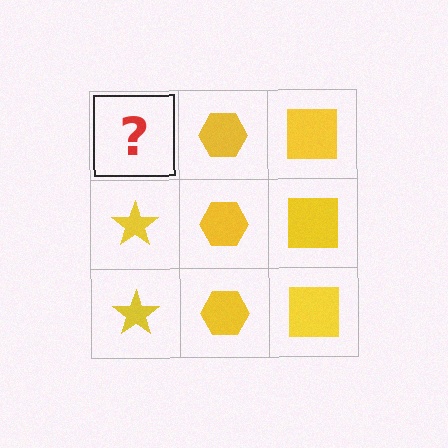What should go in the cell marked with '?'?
The missing cell should contain a yellow star.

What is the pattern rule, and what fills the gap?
The rule is that each column has a consistent shape. The gap should be filled with a yellow star.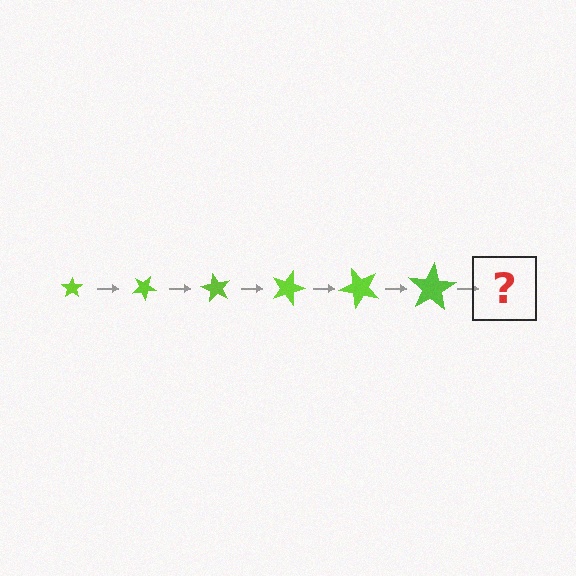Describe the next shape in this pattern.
It should be a star, larger than the previous one and rotated 180 degrees from the start.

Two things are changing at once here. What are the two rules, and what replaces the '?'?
The two rules are that the star grows larger each step and it rotates 30 degrees each step. The '?' should be a star, larger than the previous one and rotated 180 degrees from the start.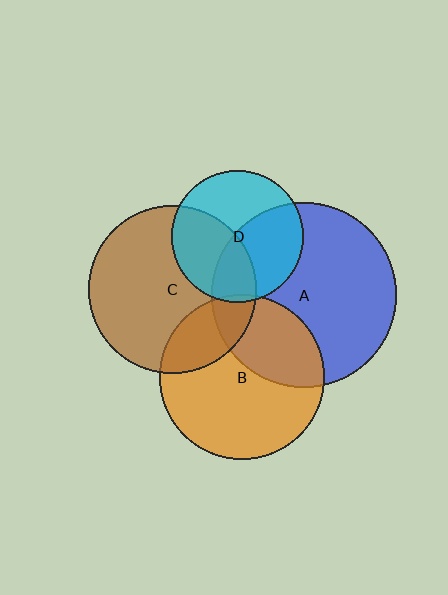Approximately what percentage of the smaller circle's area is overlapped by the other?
Approximately 5%.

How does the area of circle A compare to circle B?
Approximately 1.3 times.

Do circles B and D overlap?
Yes.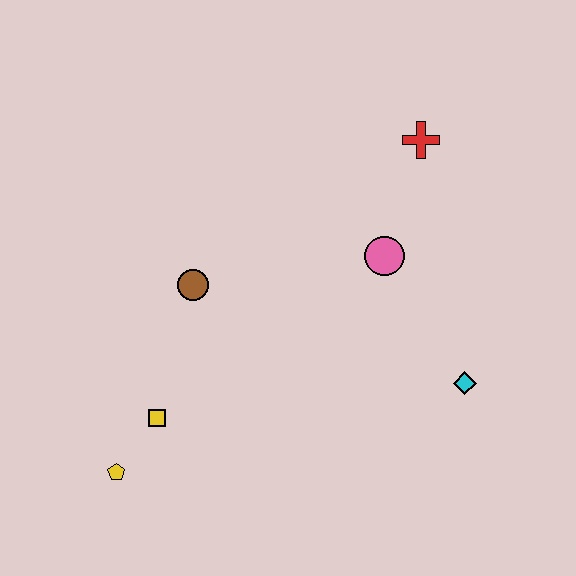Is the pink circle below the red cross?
Yes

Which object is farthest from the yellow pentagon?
The red cross is farthest from the yellow pentagon.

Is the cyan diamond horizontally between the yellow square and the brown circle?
No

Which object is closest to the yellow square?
The yellow pentagon is closest to the yellow square.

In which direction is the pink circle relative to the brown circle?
The pink circle is to the right of the brown circle.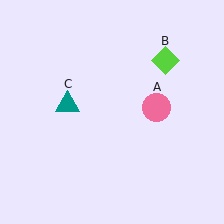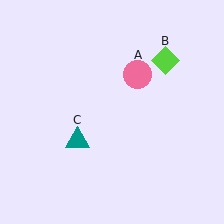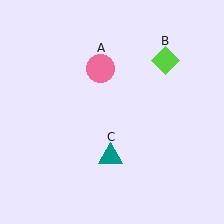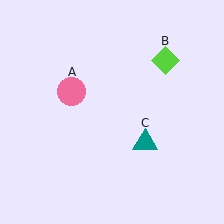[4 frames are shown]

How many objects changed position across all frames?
2 objects changed position: pink circle (object A), teal triangle (object C).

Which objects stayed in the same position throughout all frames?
Lime diamond (object B) remained stationary.